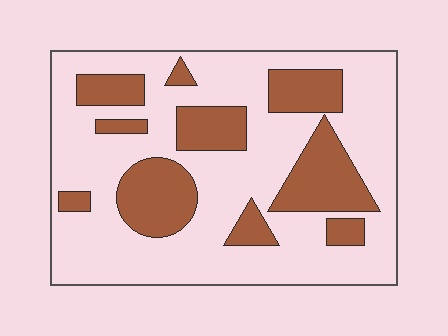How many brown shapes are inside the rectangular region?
10.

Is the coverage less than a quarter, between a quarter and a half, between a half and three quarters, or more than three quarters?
Between a quarter and a half.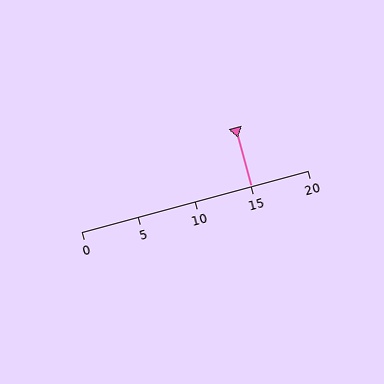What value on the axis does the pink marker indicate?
The marker indicates approximately 15.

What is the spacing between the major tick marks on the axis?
The major ticks are spaced 5 apart.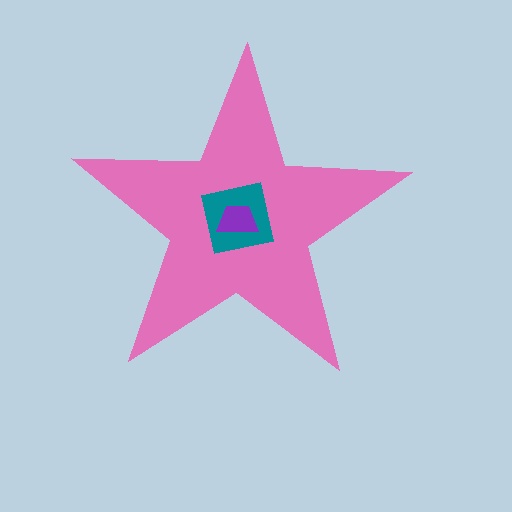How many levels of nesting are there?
3.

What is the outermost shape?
The pink star.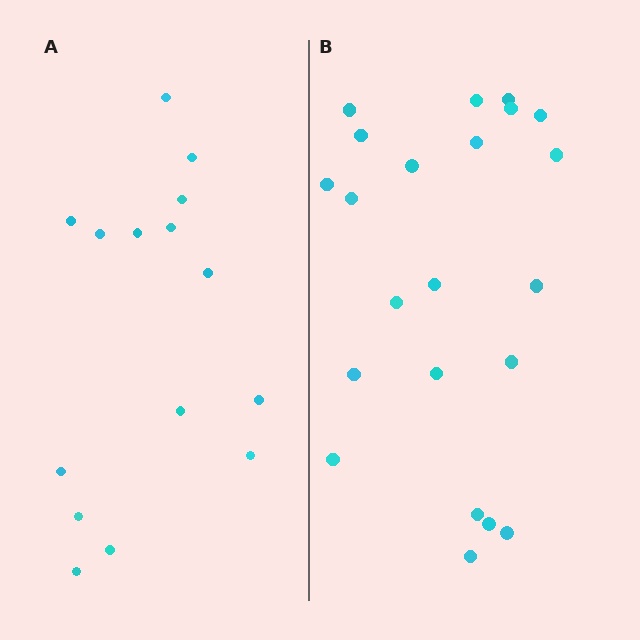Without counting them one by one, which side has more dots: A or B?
Region B (the right region) has more dots.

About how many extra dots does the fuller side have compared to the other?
Region B has roughly 8 or so more dots than region A.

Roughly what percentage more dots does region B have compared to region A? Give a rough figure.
About 45% more.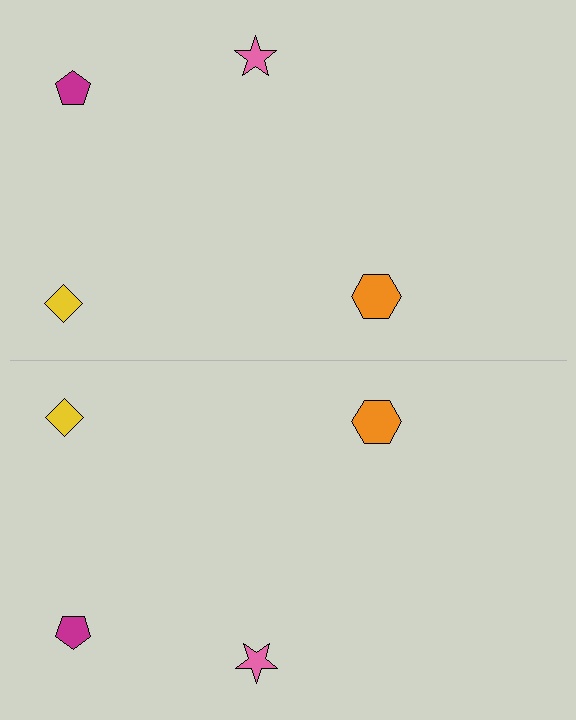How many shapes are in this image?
There are 8 shapes in this image.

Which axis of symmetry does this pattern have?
The pattern has a horizontal axis of symmetry running through the center of the image.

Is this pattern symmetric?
Yes, this pattern has bilateral (reflection) symmetry.